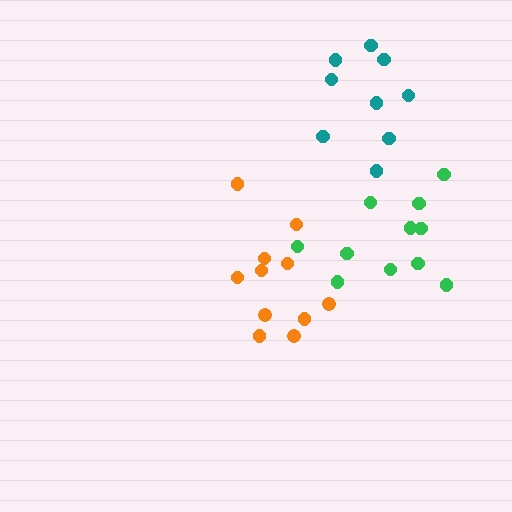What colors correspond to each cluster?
The clusters are colored: orange, teal, green.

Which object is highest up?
The teal cluster is topmost.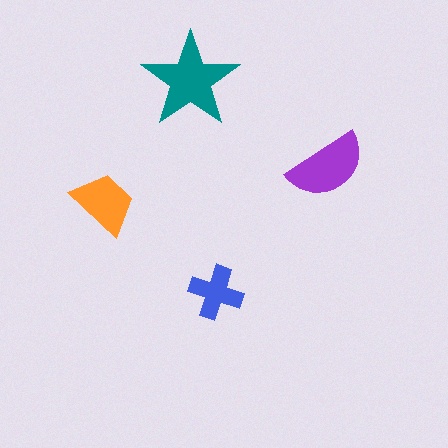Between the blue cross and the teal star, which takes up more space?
The teal star.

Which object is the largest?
The teal star.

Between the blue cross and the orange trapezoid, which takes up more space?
The orange trapezoid.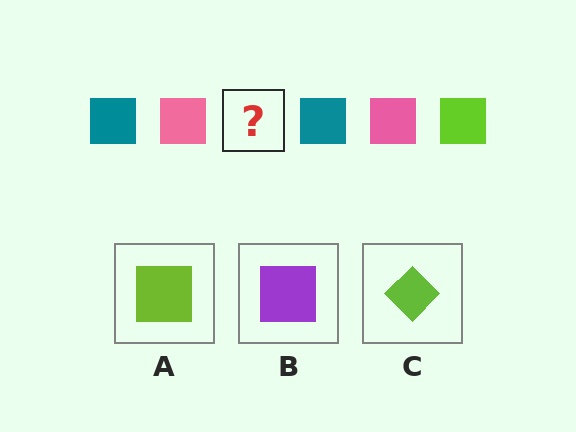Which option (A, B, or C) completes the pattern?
A.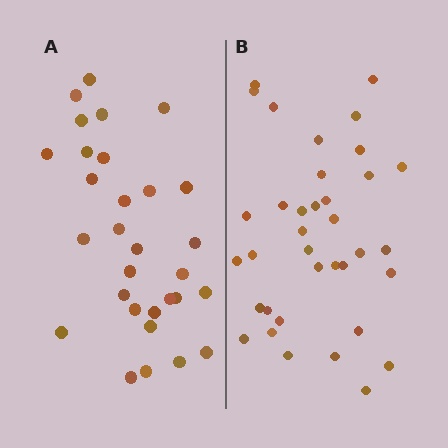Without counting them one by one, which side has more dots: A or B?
Region B (the right region) has more dots.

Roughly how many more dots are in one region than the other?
Region B has about 6 more dots than region A.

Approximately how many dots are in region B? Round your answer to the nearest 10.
About 40 dots. (The exact count is 36, which rounds to 40.)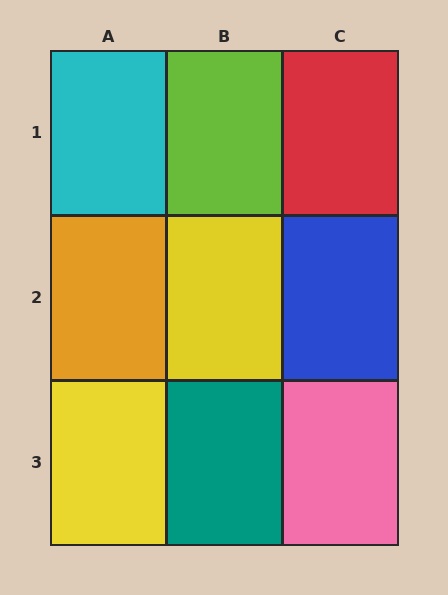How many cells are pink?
1 cell is pink.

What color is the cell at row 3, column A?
Yellow.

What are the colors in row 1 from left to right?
Cyan, lime, red.